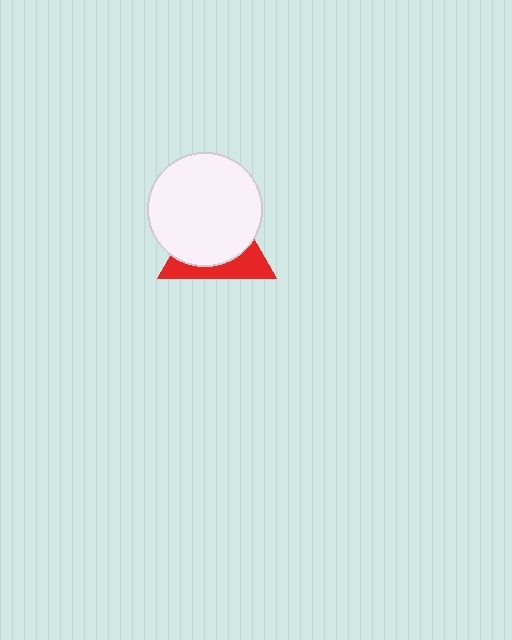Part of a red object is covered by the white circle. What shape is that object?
It is a triangle.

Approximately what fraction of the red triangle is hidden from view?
Roughly 65% of the red triangle is hidden behind the white circle.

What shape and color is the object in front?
The object in front is a white circle.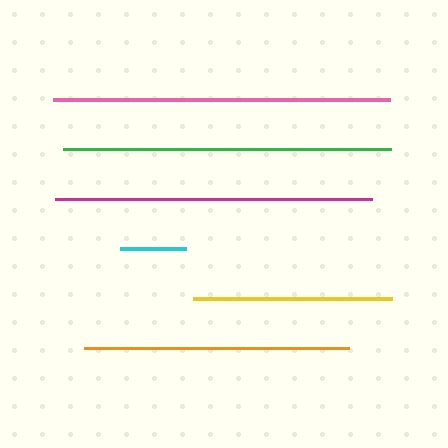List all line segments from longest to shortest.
From longest to shortest: pink, green, magenta, orange, yellow, cyan.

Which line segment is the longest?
The pink line is the longest at approximately 338 pixels.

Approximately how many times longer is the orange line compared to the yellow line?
The orange line is approximately 1.3 times the length of the yellow line.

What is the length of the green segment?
The green segment is approximately 328 pixels long.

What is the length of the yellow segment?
The yellow segment is approximately 199 pixels long.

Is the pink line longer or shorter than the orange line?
The pink line is longer than the orange line.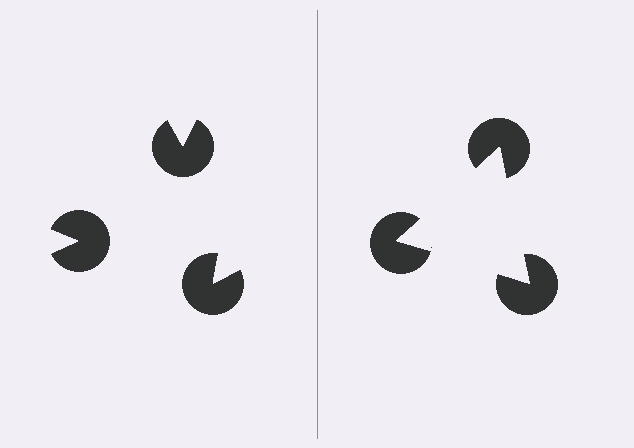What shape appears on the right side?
An illusory triangle.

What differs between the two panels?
The pac-man discs are positioned identically on both sides; only the wedge orientations differ. On the right they align to a triangle; on the left they are misaligned.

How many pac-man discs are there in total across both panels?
6 — 3 on each side.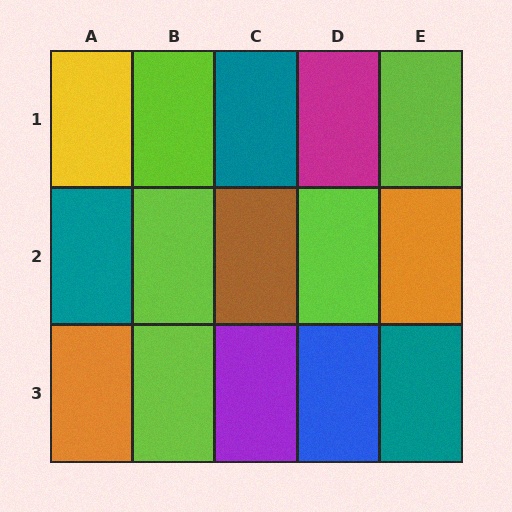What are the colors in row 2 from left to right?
Teal, lime, brown, lime, orange.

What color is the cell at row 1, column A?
Yellow.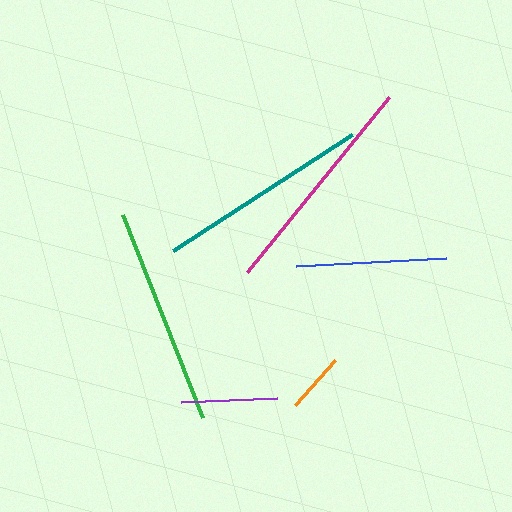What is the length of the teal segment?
The teal segment is approximately 213 pixels long.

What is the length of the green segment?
The green segment is approximately 218 pixels long.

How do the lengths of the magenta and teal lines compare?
The magenta and teal lines are approximately the same length.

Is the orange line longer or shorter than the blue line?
The blue line is longer than the orange line.